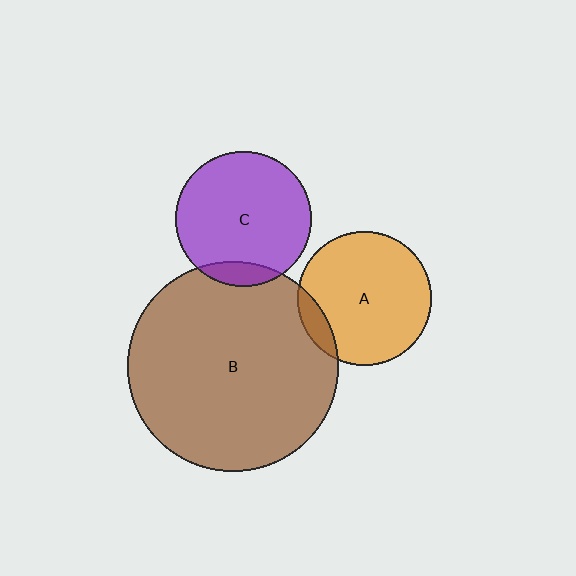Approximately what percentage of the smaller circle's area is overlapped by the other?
Approximately 10%.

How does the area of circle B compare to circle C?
Approximately 2.4 times.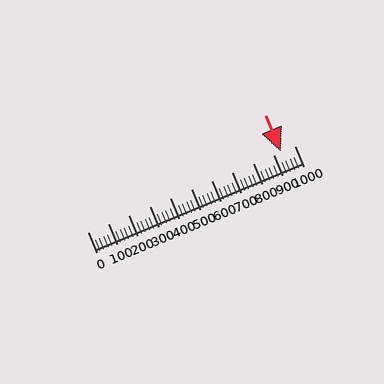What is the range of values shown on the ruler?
The ruler shows values from 0 to 1000.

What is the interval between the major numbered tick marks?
The major tick marks are spaced 100 units apart.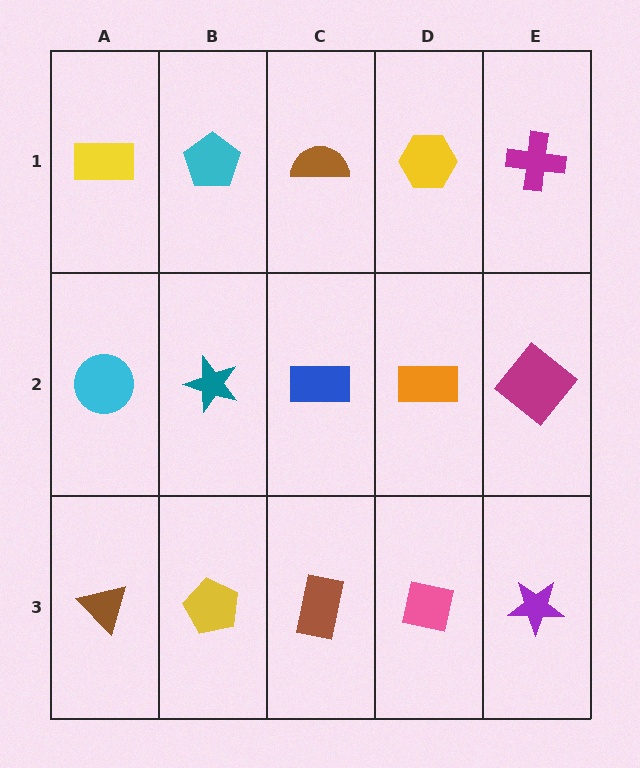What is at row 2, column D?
An orange rectangle.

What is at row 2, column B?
A teal star.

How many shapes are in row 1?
5 shapes.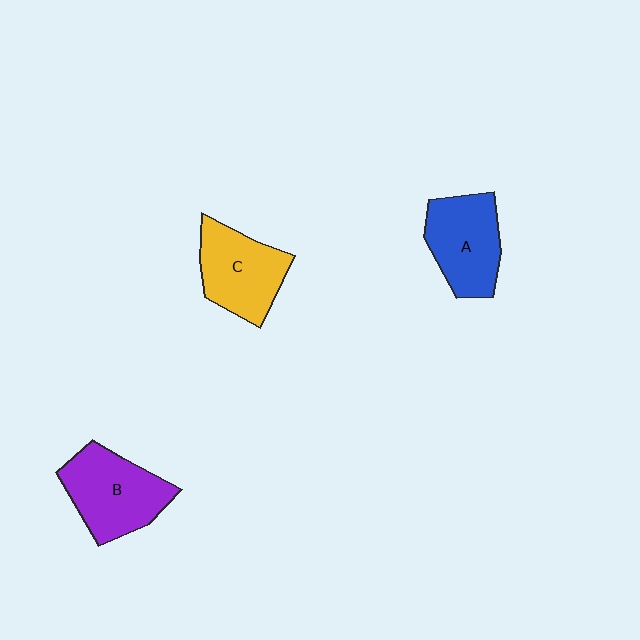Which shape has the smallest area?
Shape A (blue).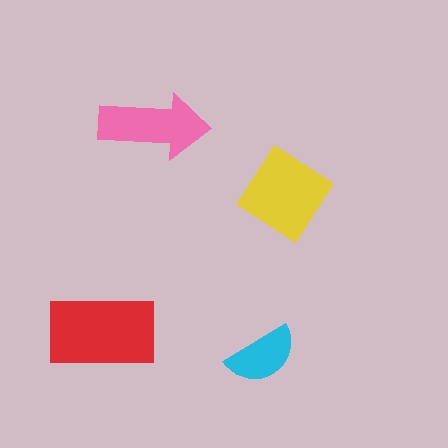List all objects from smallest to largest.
The cyan semicircle, the pink arrow, the yellow diamond, the red rectangle.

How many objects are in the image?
There are 4 objects in the image.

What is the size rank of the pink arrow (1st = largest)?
3rd.